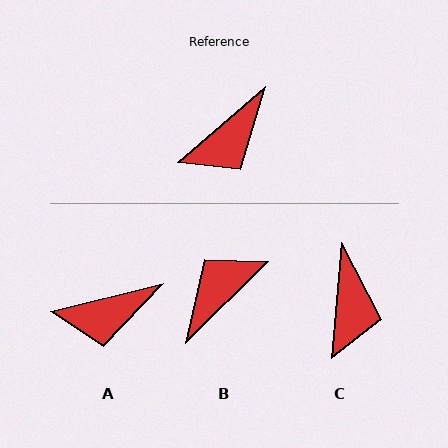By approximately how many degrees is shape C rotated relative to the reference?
Approximately 45 degrees counter-clockwise.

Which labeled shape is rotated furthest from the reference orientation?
B, about 176 degrees away.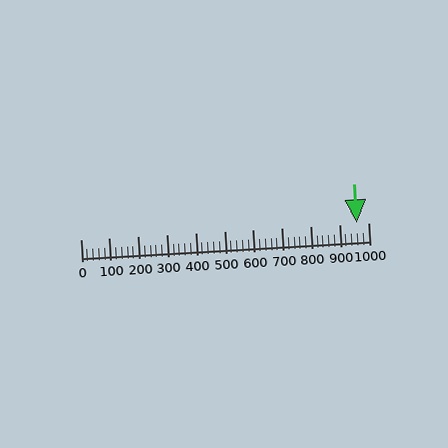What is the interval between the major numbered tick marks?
The major tick marks are spaced 100 units apart.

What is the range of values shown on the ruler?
The ruler shows values from 0 to 1000.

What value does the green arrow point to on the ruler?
The green arrow points to approximately 960.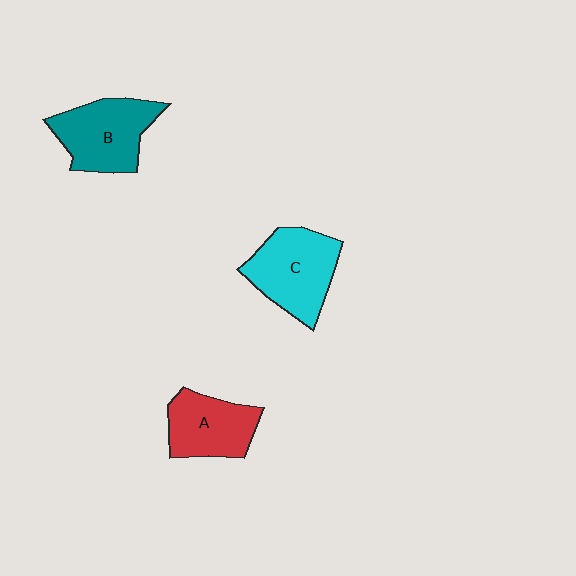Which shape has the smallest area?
Shape A (red).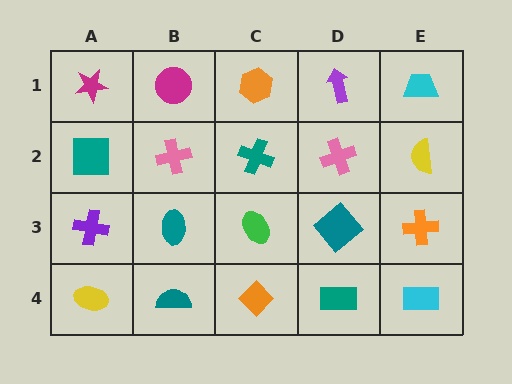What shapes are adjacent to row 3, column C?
A teal cross (row 2, column C), an orange diamond (row 4, column C), a teal ellipse (row 3, column B), a teal diamond (row 3, column D).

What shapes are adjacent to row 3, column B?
A pink cross (row 2, column B), a teal semicircle (row 4, column B), a purple cross (row 3, column A), a green ellipse (row 3, column C).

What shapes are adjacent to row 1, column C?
A teal cross (row 2, column C), a magenta circle (row 1, column B), a purple arrow (row 1, column D).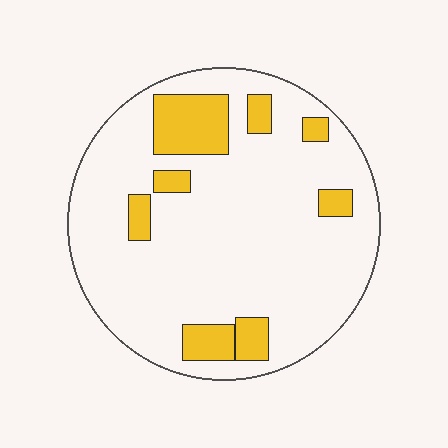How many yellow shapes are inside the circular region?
8.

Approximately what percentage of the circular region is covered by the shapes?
Approximately 15%.